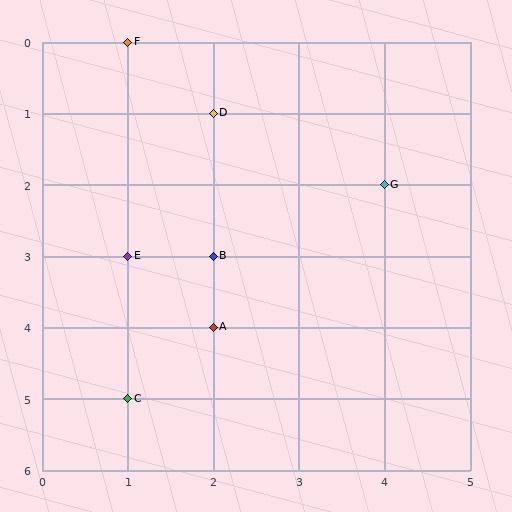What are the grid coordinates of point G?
Point G is at grid coordinates (4, 2).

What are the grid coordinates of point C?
Point C is at grid coordinates (1, 5).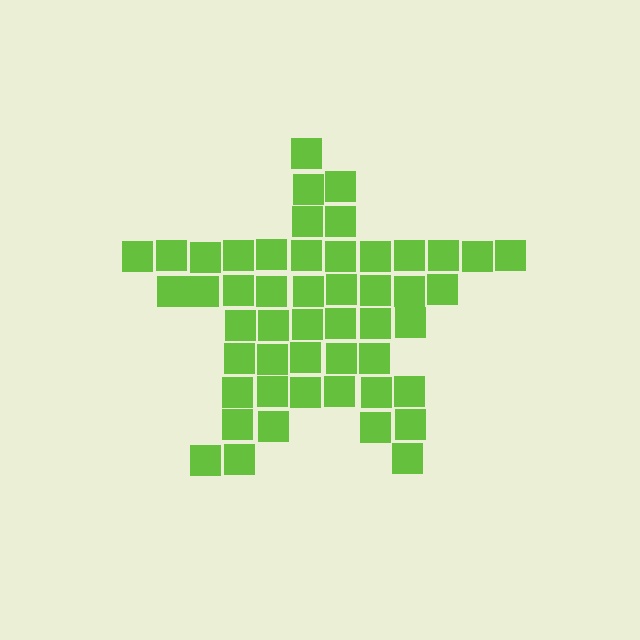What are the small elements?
The small elements are squares.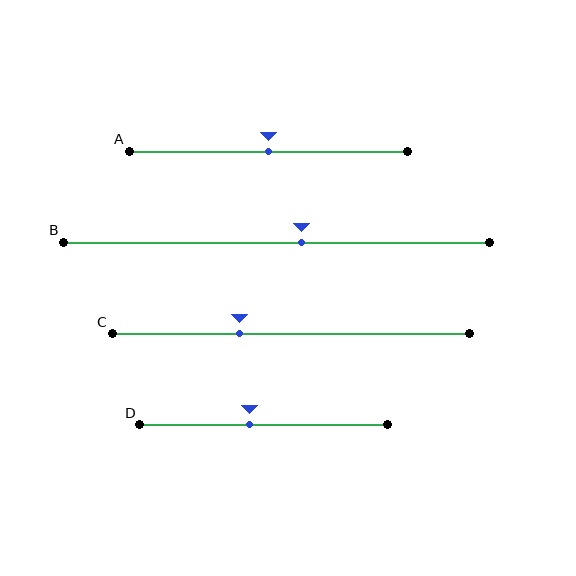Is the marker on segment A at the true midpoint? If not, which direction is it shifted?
Yes, the marker on segment A is at the true midpoint.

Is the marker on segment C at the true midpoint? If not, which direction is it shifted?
No, the marker on segment C is shifted to the left by about 15% of the segment length.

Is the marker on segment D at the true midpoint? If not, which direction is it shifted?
No, the marker on segment D is shifted to the left by about 6% of the segment length.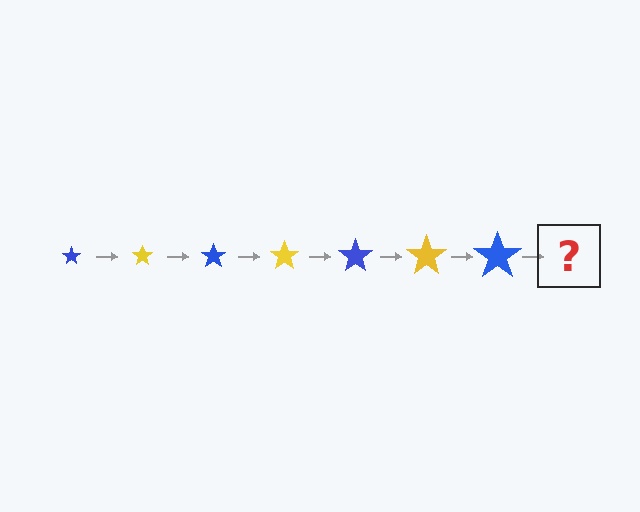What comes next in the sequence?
The next element should be a yellow star, larger than the previous one.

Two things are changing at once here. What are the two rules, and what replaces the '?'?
The two rules are that the star grows larger each step and the color cycles through blue and yellow. The '?' should be a yellow star, larger than the previous one.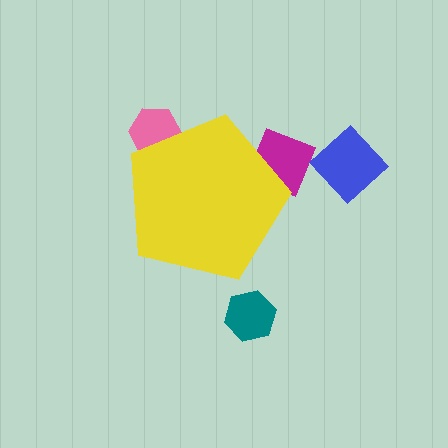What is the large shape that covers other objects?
A yellow pentagon.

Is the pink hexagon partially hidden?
Yes, the pink hexagon is partially hidden behind the yellow pentagon.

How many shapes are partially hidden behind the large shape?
2 shapes are partially hidden.